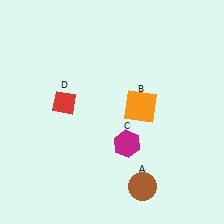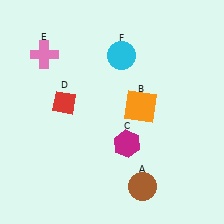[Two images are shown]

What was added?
A pink cross (E), a cyan circle (F) were added in Image 2.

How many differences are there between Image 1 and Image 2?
There are 2 differences between the two images.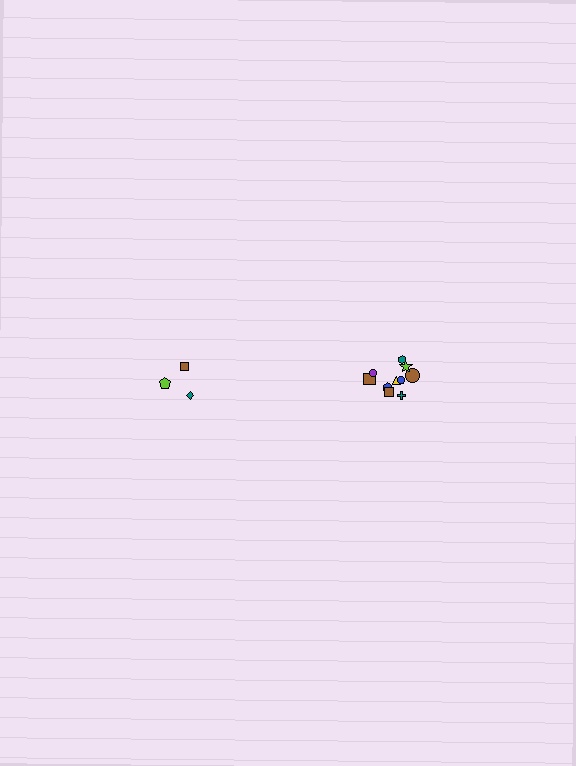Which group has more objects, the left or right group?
The right group.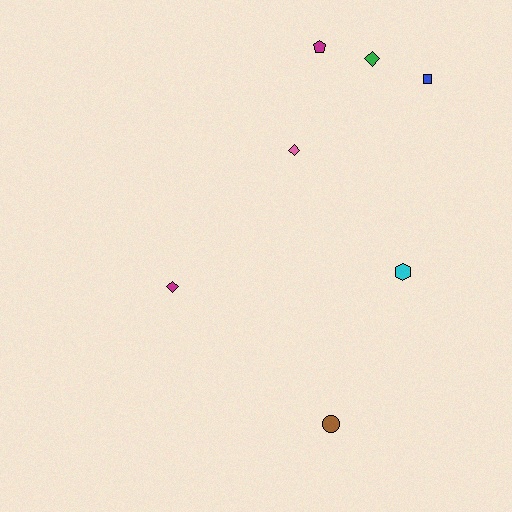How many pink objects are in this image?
There is 1 pink object.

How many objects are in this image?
There are 7 objects.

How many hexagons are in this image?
There is 1 hexagon.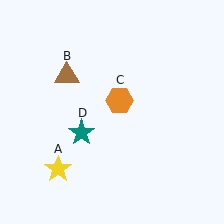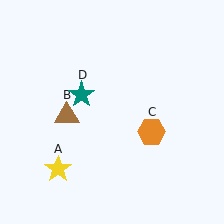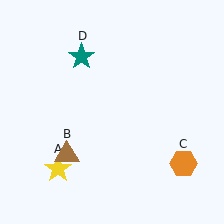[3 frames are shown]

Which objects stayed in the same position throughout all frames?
Yellow star (object A) remained stationary.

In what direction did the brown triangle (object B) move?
The brown triangle (object B) moved down.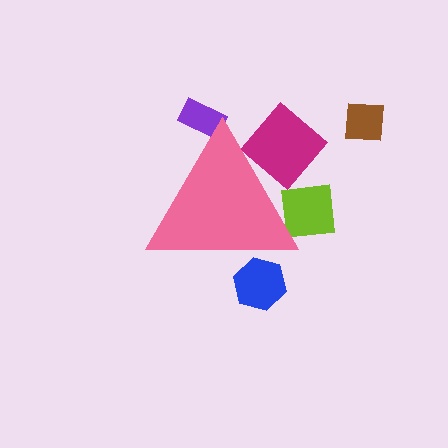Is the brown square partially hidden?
No, the brown square is fully visible.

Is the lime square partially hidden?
Yes, the lime square is partially hidden behind the pink triangle.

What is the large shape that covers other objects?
A pink triangle.